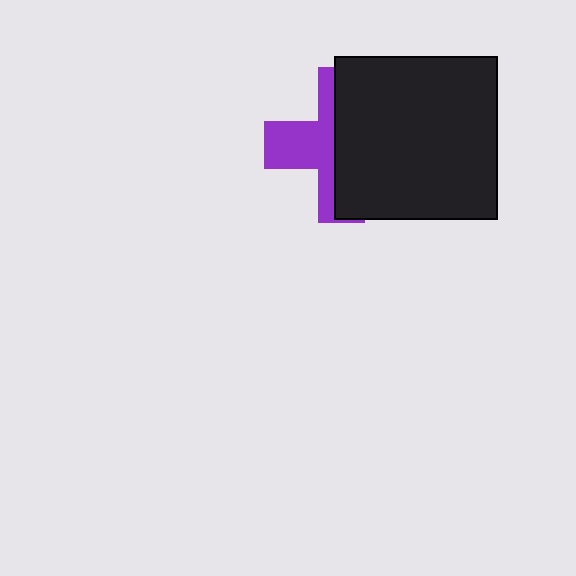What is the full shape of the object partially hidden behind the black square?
The partially hidden object is a purple cross.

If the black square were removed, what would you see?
You would see the complete purple cross.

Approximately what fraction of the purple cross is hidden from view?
Roughly 59% of the purple cross is hidden behind the black square.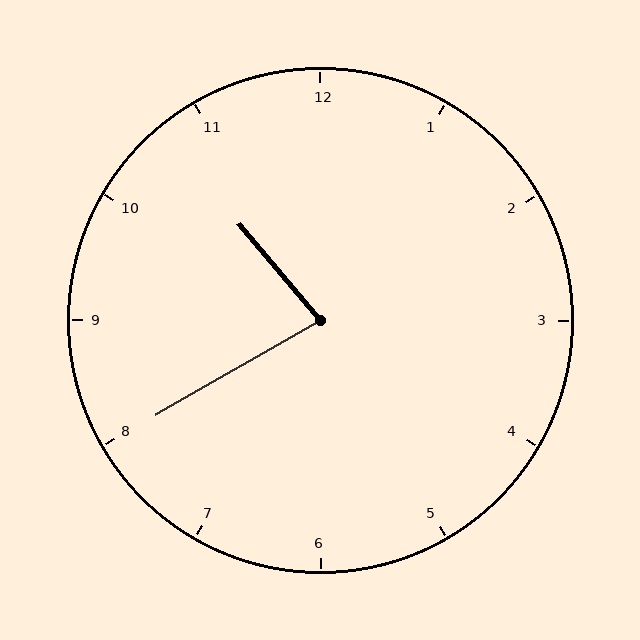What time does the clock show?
10:40.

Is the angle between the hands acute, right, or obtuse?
It is acute.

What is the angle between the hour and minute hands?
Approximately 80 degrees.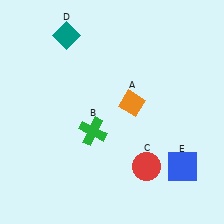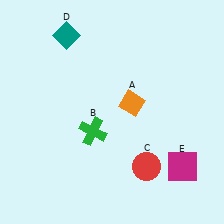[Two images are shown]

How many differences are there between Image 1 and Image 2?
There is 1 difference between the two images.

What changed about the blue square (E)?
In Image 1, E is blue. In Image 2, it changed to magenta.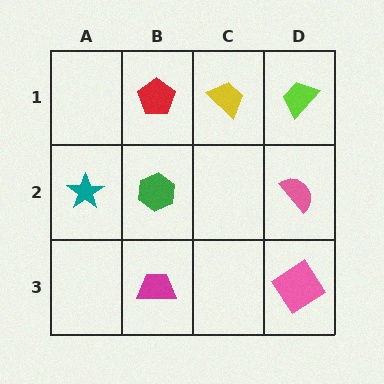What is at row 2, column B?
A green hexagon.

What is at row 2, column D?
A pink semicircle.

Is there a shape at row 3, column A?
No, that cell is empty.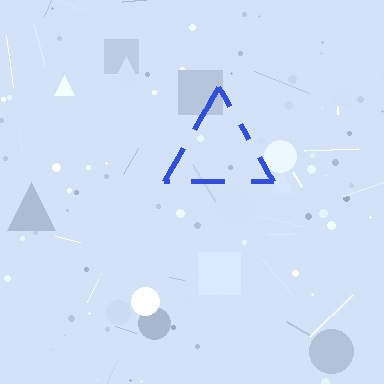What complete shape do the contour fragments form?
The contour fragments form a triangle.